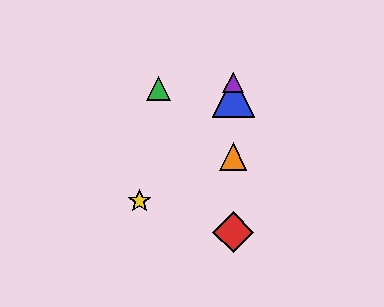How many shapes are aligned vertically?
4 shapes (the red diamond, the blue triangle, the purple triangle, the orange triangle) are aligned vertically.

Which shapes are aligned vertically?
The red diamond, the blue triangle, the purple triangle, the orange triangle are aligned vertically.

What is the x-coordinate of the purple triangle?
The purple triangle is at x≈233.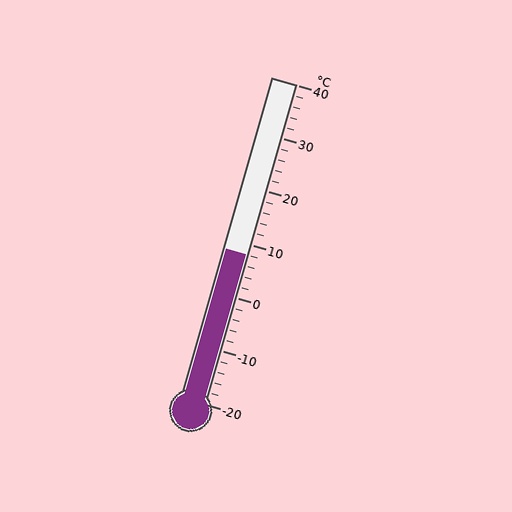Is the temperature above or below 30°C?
The temperature is below 30°C.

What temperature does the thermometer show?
The thermometer shows approximately 8°C.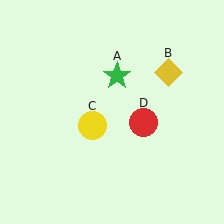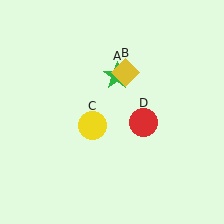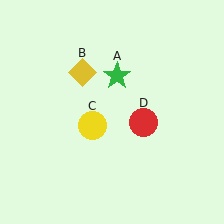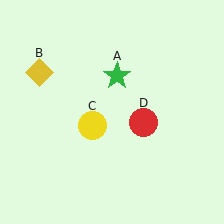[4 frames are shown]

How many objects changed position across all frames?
1 object changed position: yellow diamond (object B).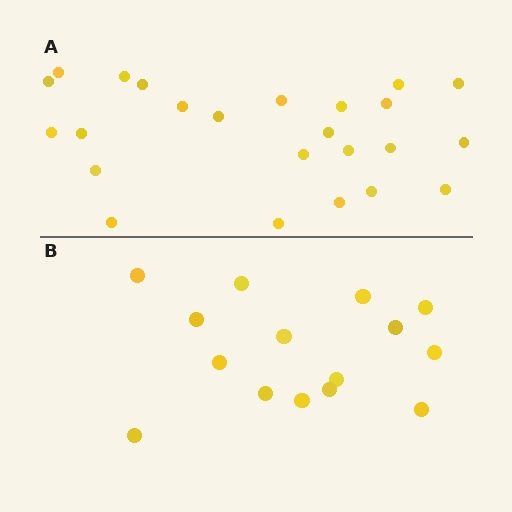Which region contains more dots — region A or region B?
Region A (the top region) has more dots.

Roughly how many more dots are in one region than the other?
Region A has roughly 8 or so more dots than region B.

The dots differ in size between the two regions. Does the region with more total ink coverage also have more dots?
No. Region B has more total ink coverage because its dots are larger, but region A actually contains more individual dots. Total area can be misleading — the number of items is what matters here.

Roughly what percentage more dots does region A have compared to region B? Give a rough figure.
About 60% more.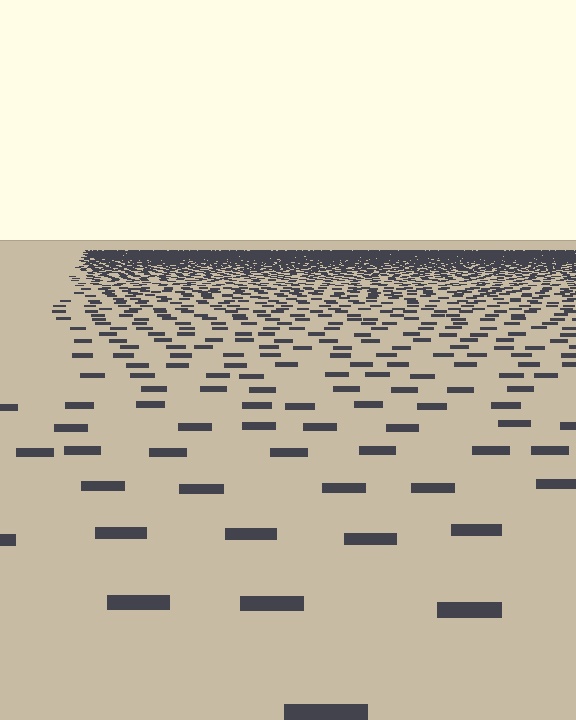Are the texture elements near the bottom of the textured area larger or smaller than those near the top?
Larger. Near the bottom, elements are closer to the viewer and appear at a bigger on-screen size.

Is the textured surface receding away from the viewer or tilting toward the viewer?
The surface is receding away from the viewer. Texture elements get smaller and denser toward the top.